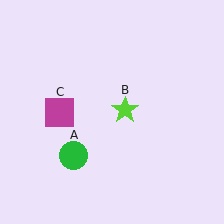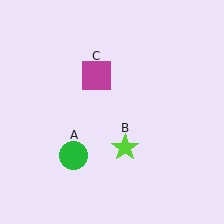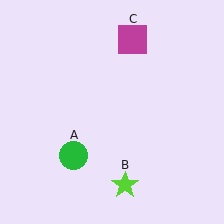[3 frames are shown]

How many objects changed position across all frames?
2 objects changed position: lime star (object B), magenta square (object C).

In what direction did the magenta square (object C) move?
The magenta square (object C) moved up and to the right.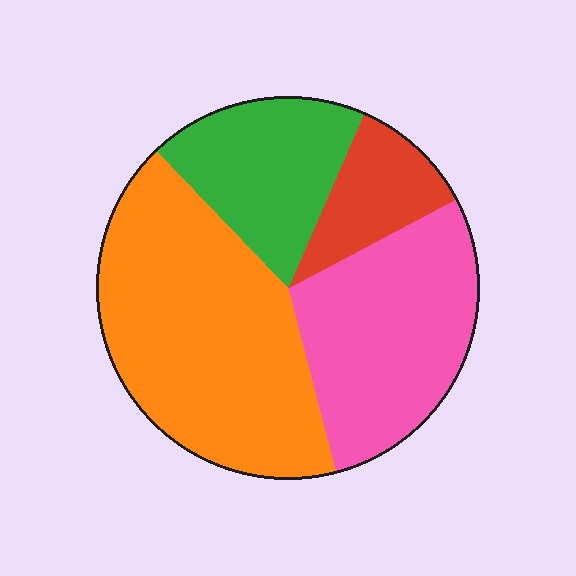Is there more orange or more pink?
Orange.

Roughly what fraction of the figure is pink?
Pink takes up about one quarter (1/4) of the figure.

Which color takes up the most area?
Orange, at roughly 40%.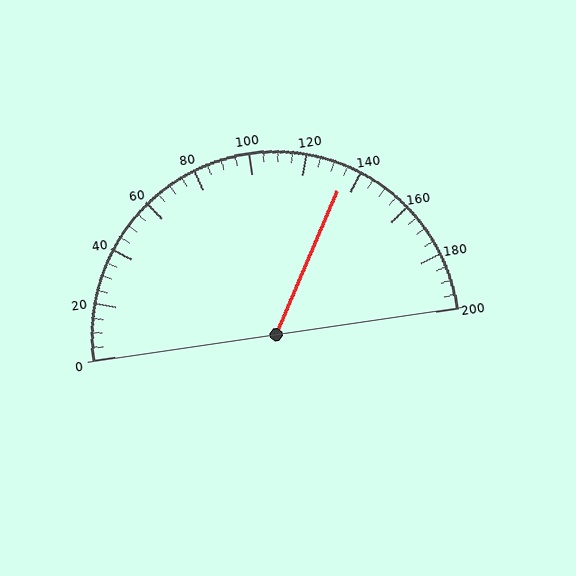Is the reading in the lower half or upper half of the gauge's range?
The reading is in the upper half of the range (0 to 200).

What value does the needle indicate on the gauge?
The needle indicates approximately 135.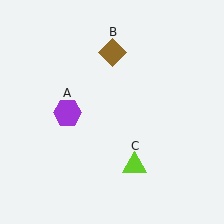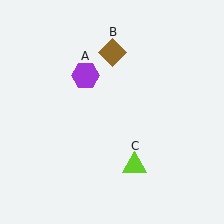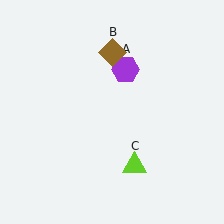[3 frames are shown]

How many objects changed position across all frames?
1 object changed position: purple hexagon (object A).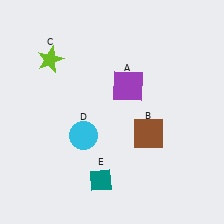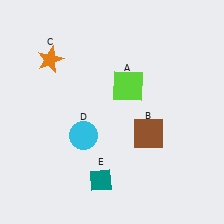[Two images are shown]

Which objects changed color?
A changed from purple to lime. C changed from lime to orange.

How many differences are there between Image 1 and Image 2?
There are 2 differences between the two images.